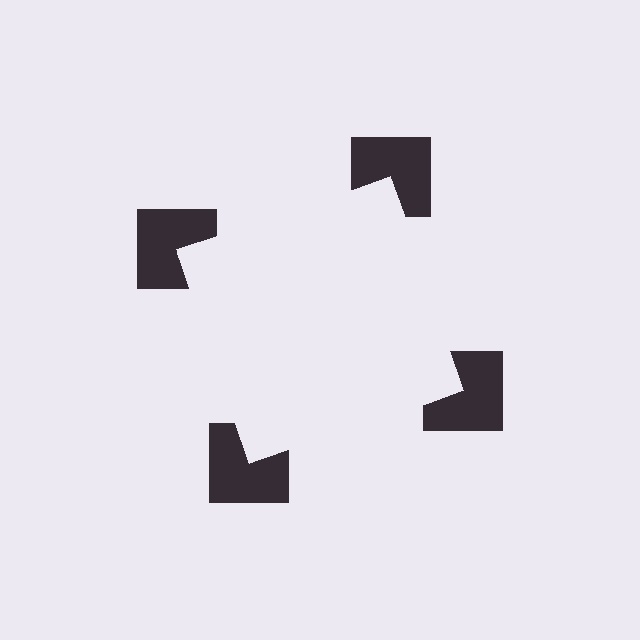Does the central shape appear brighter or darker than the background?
It typically appears slightly brighter than the background, even though no actual brightness change is drawn.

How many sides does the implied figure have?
4 sides.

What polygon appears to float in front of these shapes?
An illusory square — its edges are inferred from the aligned wedge cuts in the notched squares, not physically drawn.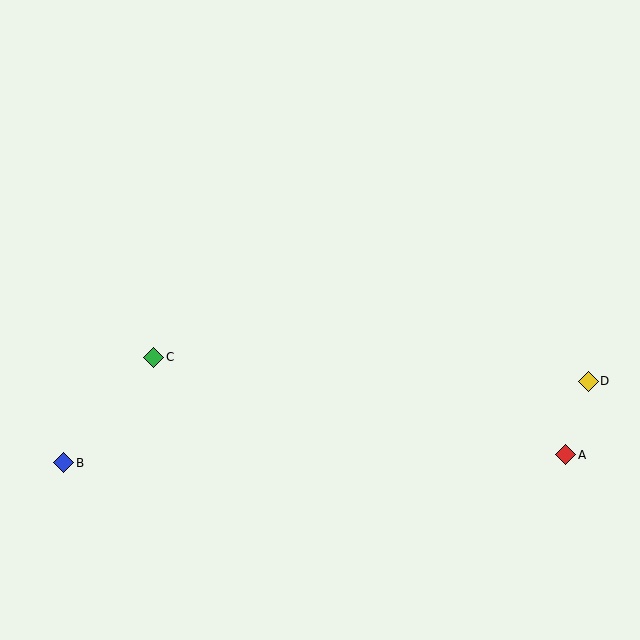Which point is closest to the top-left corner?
Point C is closest to the top-left corner.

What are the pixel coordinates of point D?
Point D is at (588, 381).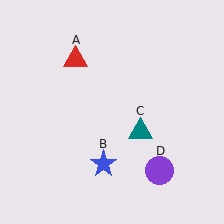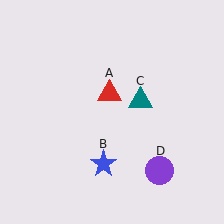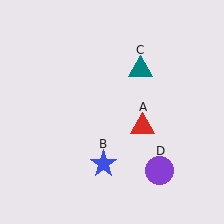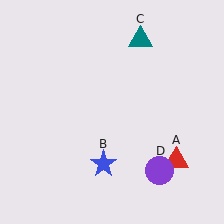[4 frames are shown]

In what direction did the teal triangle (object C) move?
The teal triangle (object C) moved up.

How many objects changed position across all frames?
2 objects changed position: red triangle (object A), teal triangle (object C).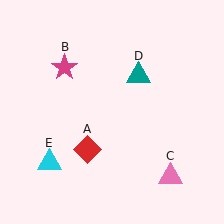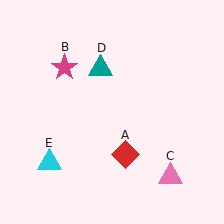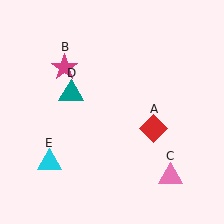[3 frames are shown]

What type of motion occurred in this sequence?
The red diamond (object A), teal triangle (object D) rotated counterclockwise around the center of the scene.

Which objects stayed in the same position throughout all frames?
Magenta star (object B) and pink triangle (object C) and cyan triangle (object E) remained stationary.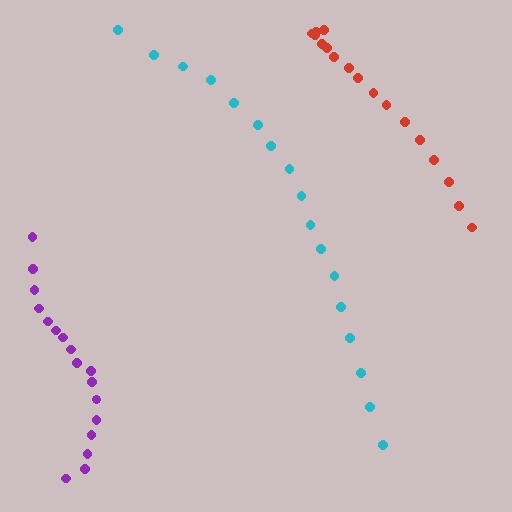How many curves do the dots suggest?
There are 3 distinct paths.